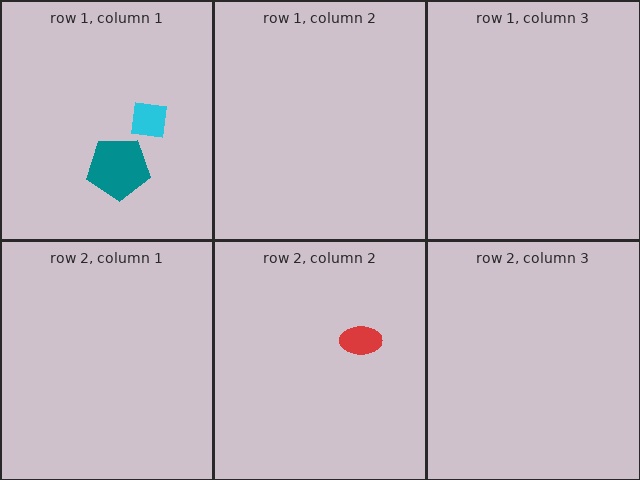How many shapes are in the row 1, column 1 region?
2.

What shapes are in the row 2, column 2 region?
The red ellipse.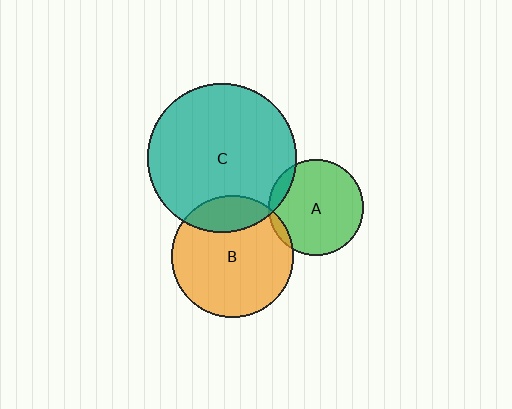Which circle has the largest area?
Circle C (teal).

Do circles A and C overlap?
Yes.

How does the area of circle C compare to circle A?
Approximately 2.4 times.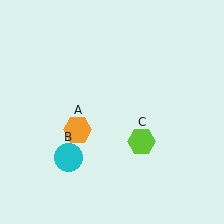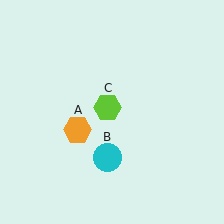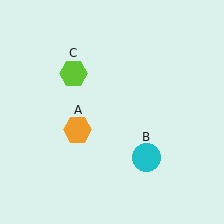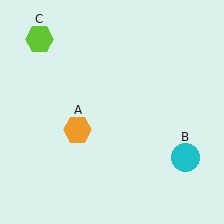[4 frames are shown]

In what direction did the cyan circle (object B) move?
The cyan circle (object B) moved right.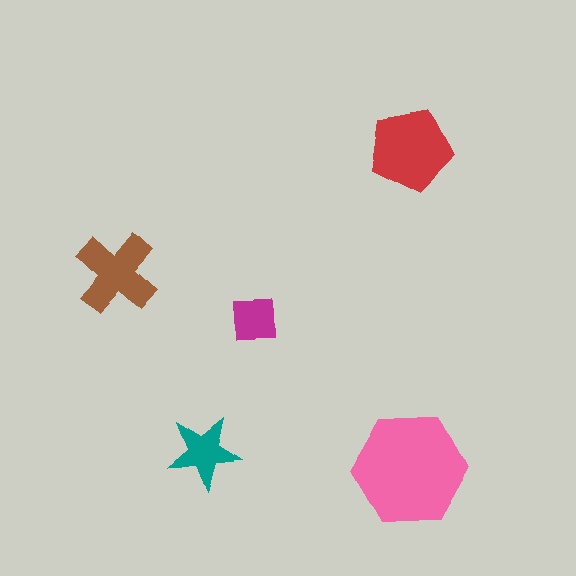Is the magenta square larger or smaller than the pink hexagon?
Smaller.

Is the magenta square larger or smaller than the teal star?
Smaller.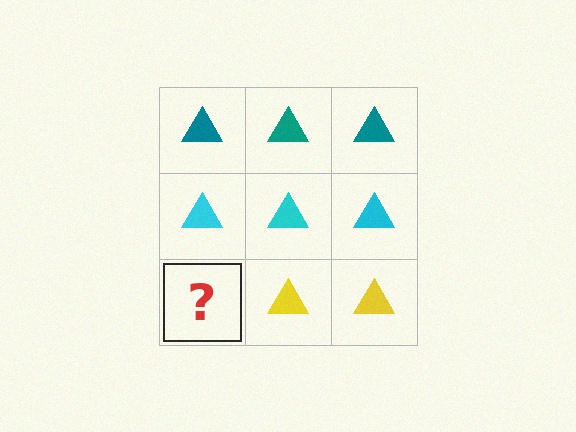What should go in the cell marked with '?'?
The missing cell should contain a yellow triangle.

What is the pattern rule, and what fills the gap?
The rule is that each row has a consistent color. The gap should be filled with a yellow triangle.